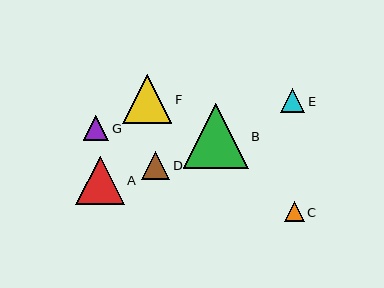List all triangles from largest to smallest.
From largest to smallest: B, F, A, D, G, E, C.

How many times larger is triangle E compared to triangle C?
Triangle E is approximately 1.2 times the size of triangle C.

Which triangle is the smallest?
Triangle C is the smallest with a size of approximately 20 pixels.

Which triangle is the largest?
Triangle B is the largest with a size of approximately 65 pixels.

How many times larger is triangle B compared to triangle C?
Triangle B is approximately 3.2 times the size of triangle C.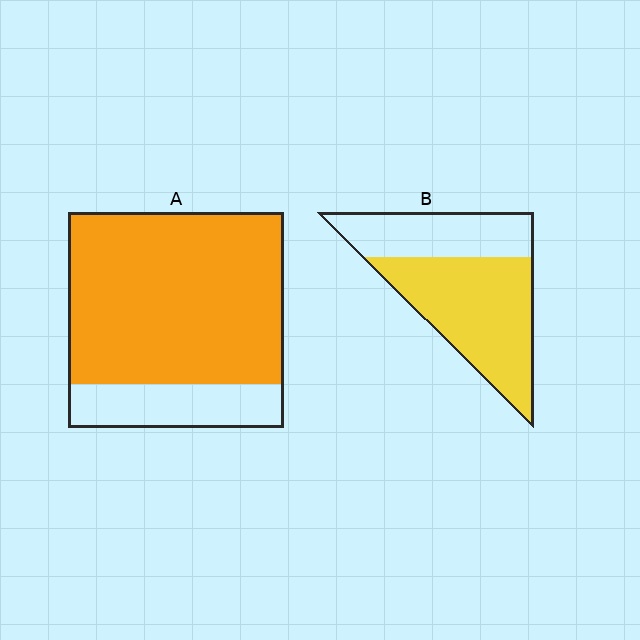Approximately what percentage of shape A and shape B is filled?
A is approximately 80% and B is approximately 65%.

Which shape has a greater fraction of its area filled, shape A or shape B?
Shape A.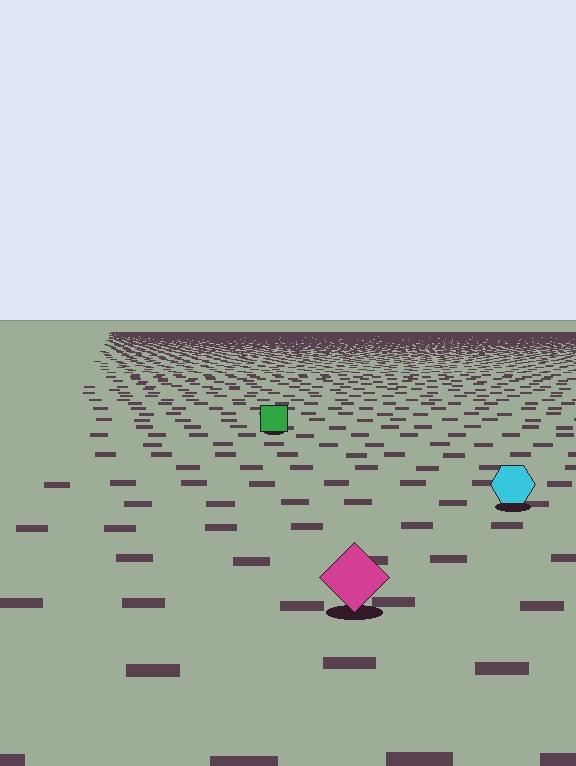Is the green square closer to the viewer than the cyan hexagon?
No. The cyan hexagon is closer — you can tell from the texture gradient: the ground texture is coarser near it.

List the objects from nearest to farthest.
From nearest to farthest: the magenta diamond, the cyan hexagon, the green square.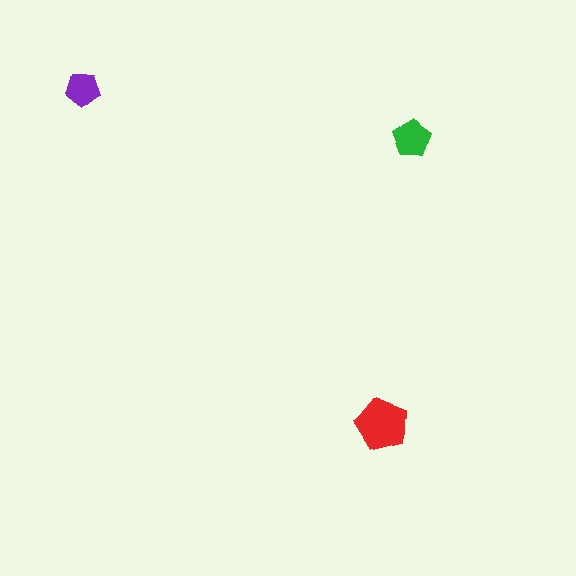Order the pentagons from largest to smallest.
the red one, the green one, the purple one.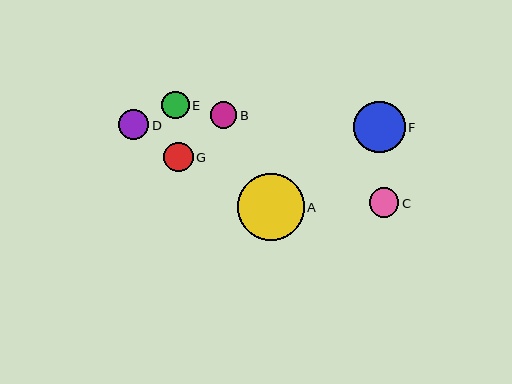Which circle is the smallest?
Circle B is the smallest with a size of approximately 26 pixels.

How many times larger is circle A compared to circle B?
Circle A is approximately 2.5 times the size of circle B.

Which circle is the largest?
Circle A is the largest with a size of approximately 67 pixels.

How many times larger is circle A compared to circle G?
Circle A is approximately 2.3 times the size of circle G.